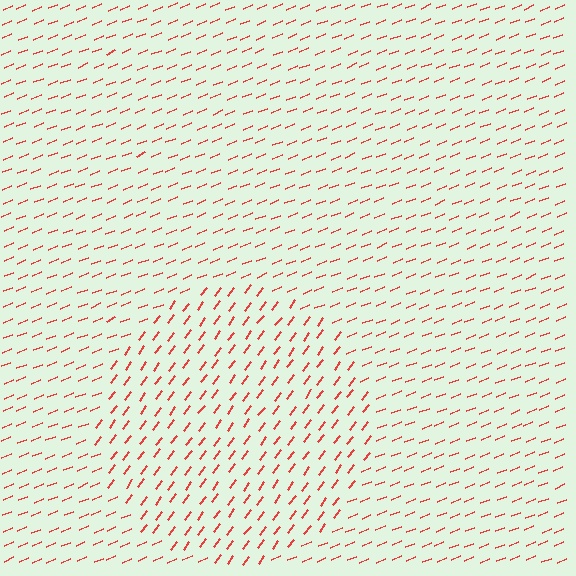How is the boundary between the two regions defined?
The boundary is defined purely by a change in line orientation (approximately 31 degrees difference). All lines are the same color and thickness.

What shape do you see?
I see a circle.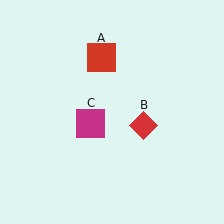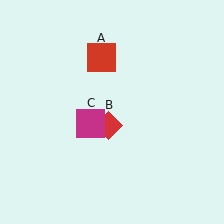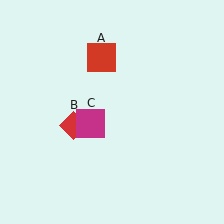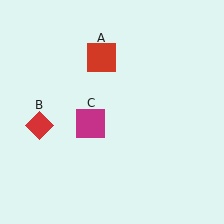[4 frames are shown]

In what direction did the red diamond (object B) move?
The red diamond (object B) moved left.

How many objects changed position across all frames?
1 object changed position: red diamond (object B).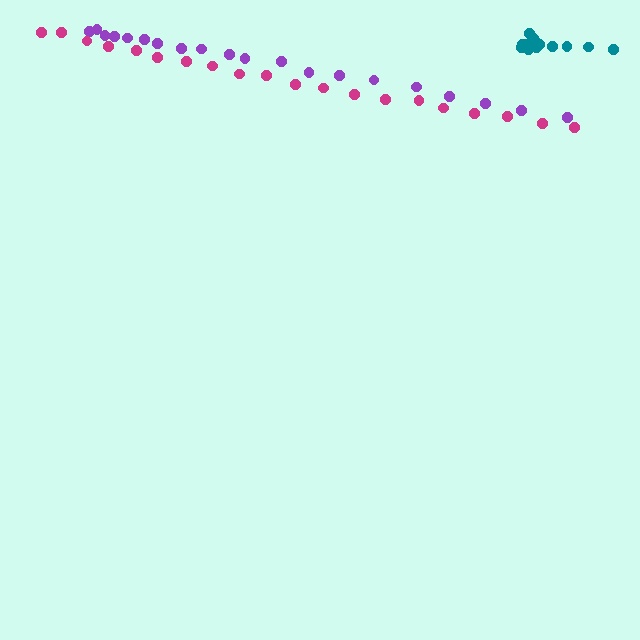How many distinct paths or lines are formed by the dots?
There are 3 distinct paths.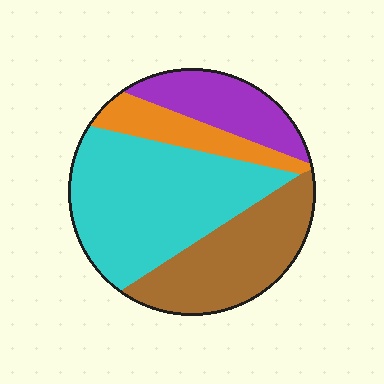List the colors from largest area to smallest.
From largest to smallest: cyan, brown, purple, orange.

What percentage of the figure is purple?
Purple covers around 15% of the figure.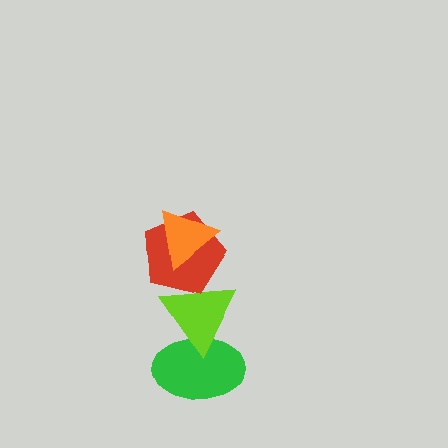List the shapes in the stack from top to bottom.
From top to bottom: the orange triangle, the red pentagon, the lime triangle, the green ellipse.